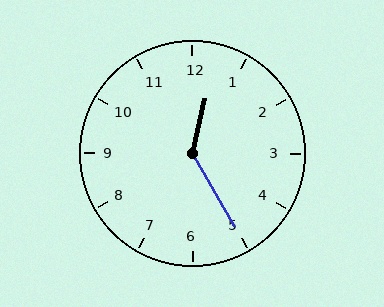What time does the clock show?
12:25.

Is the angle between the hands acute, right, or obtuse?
It is obtuse.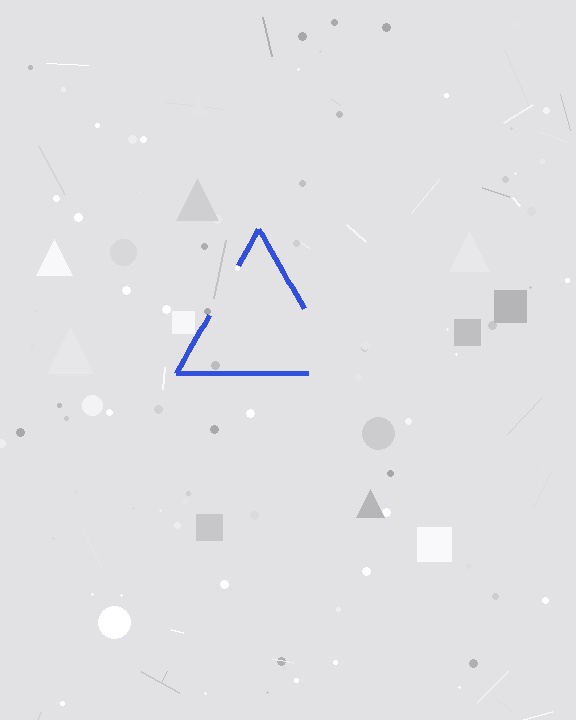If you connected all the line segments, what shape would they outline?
They would outline a triangle.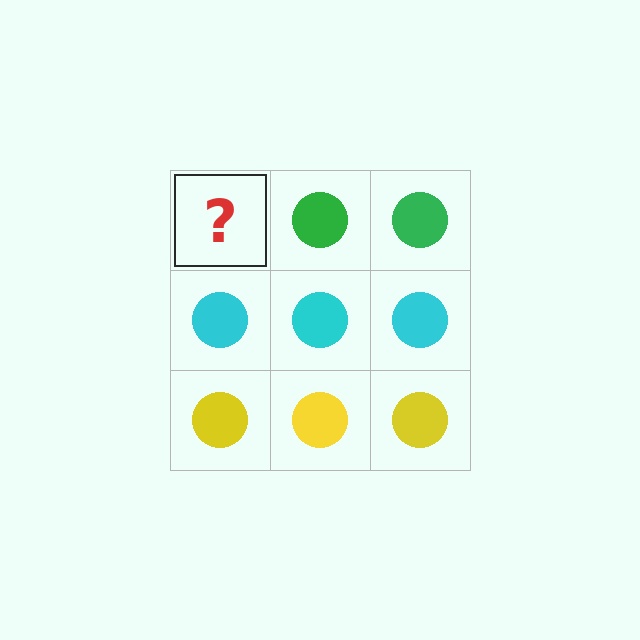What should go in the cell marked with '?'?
The missing cell should contain a green circle.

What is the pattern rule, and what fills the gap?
The rule is that each row has a consistent color. The gap should be filled with a green circle.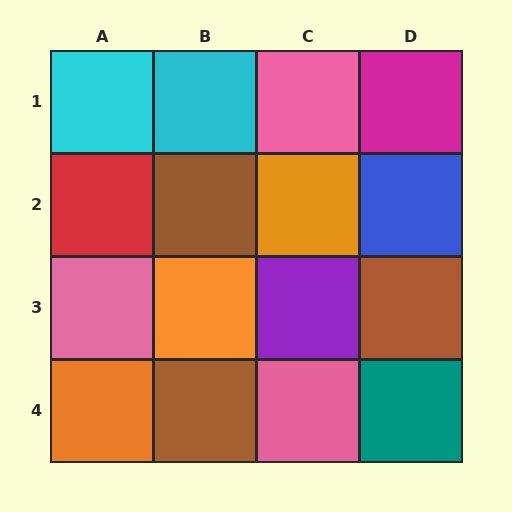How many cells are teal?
1 cell is teal.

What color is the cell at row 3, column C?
Purple.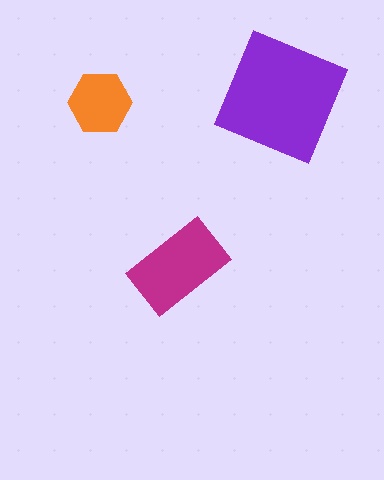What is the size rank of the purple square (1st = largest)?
1st.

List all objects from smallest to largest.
The orange hexagon, the magenta rectangle, the purple square.